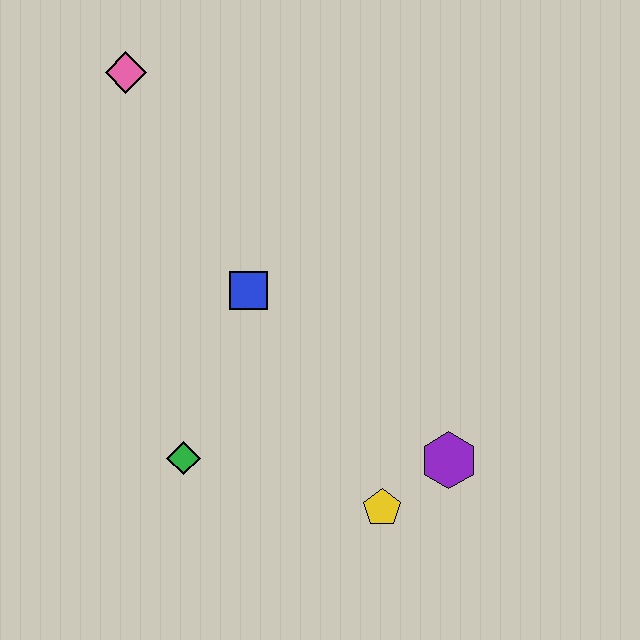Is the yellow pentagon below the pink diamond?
Yes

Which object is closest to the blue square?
The green diamond is closest to the blue square.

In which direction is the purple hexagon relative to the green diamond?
The purple hexagon is to the right of the green diamond.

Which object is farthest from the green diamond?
The pink diamond is farthest from the green diamond.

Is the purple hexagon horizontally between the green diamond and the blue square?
No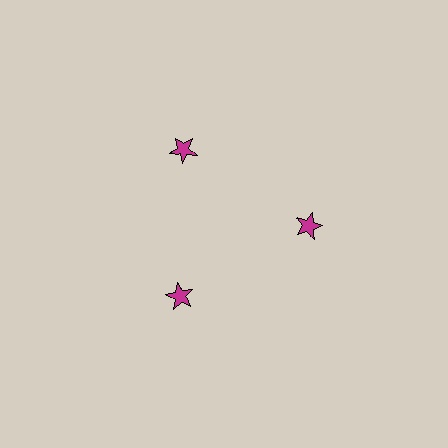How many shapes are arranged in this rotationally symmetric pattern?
There are 3 shapes, arranged in 3 groups of 1.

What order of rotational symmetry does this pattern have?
This pattern has 3-fold rotational symmetry.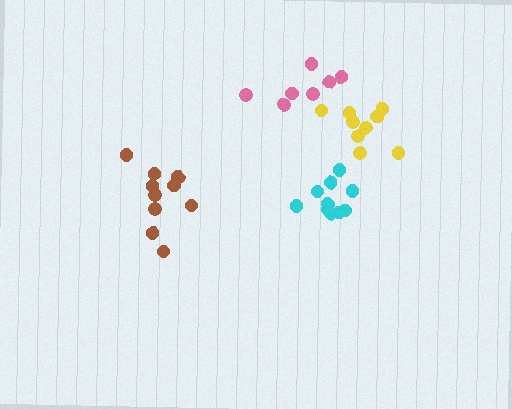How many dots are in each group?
Group 1: 11 dots, Group 2: 9 dots, Group 3: 10 dots, Group 4: 7 dots (37 total).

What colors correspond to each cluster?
The clusters are colored: brown, yellow, cyan, pink.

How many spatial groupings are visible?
There are 4 spatial groupings.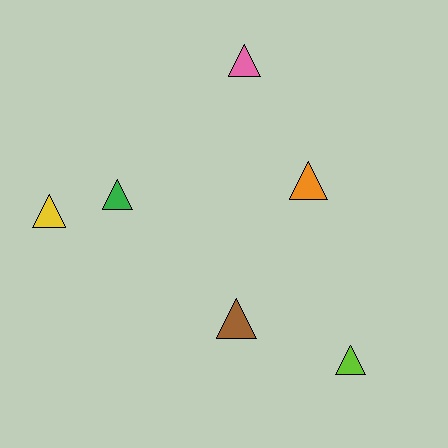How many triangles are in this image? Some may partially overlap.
There are 6 triangles.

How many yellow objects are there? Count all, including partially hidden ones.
There is 1 yellow object.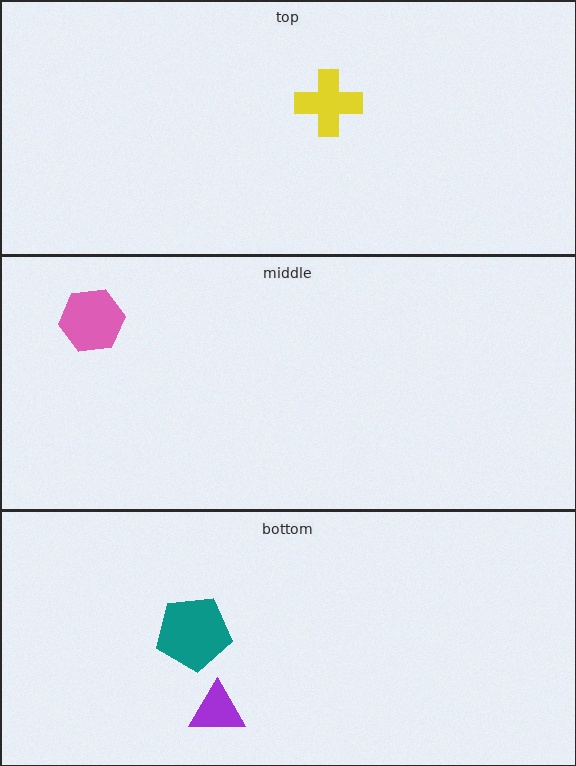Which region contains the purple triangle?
The bottom region.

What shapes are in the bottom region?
The teal pentagon, the purple triangle.